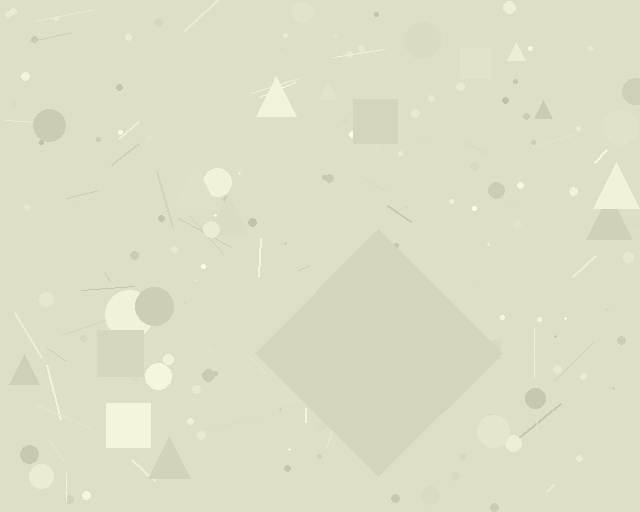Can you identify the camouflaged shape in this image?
The camouflaged shape is a diamond.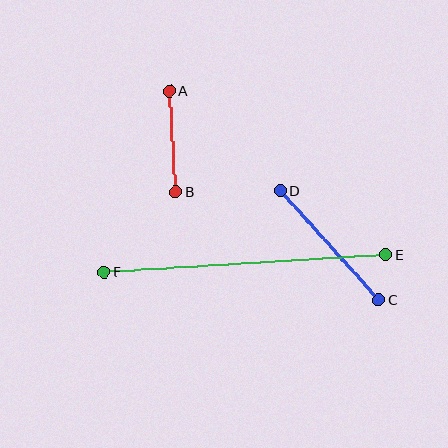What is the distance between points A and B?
The distance is approximately 101 pixels.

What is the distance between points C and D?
The distance is approximately 147 pixels.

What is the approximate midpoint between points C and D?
The midpoint is at approximately (330, 246) pixels.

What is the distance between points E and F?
The distance is approximately 282 pixels.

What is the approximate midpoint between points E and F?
The midpoint is at approximately (245, 264) pixels.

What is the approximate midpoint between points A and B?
The midpoint is at approximately (173, 142) pixels.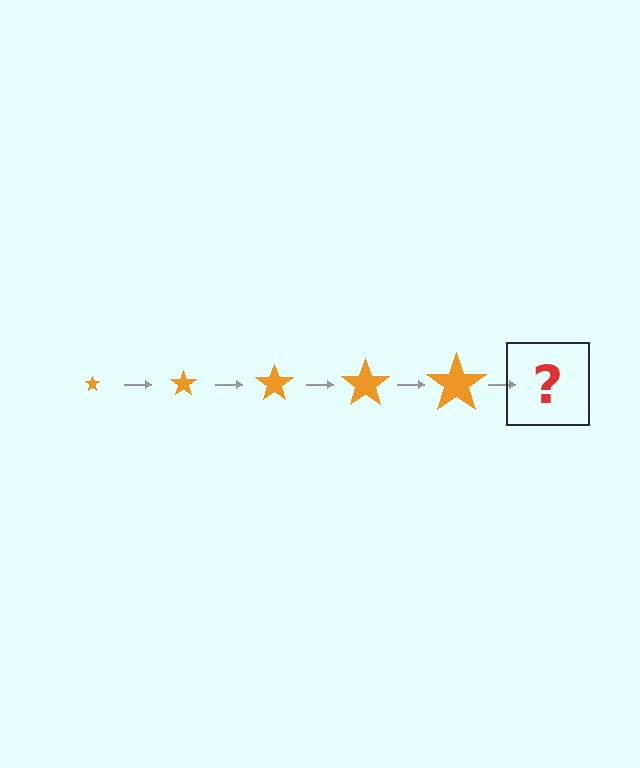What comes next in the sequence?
The next element should be an orange star, larger than the previous one.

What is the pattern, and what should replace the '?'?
The pattern is that the star gets progressively larger each step. The '?' should be an orange star, larger than the previous one.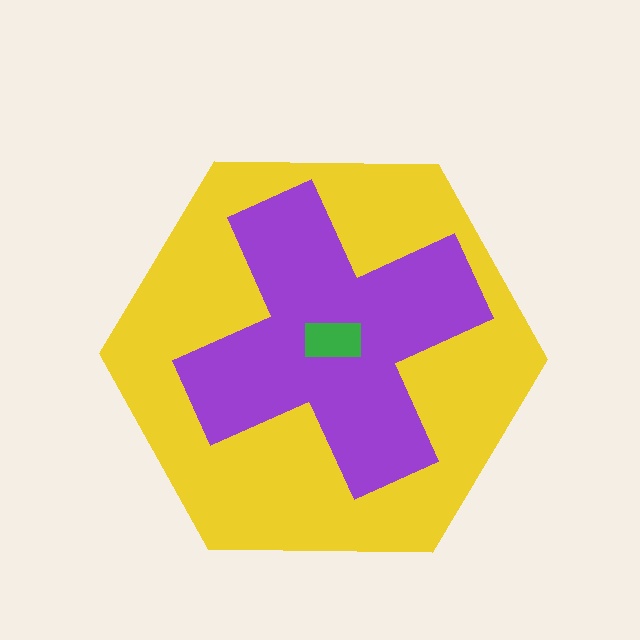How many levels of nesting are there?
3.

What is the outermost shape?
The yellow hexagon.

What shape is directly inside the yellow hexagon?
The purple cross.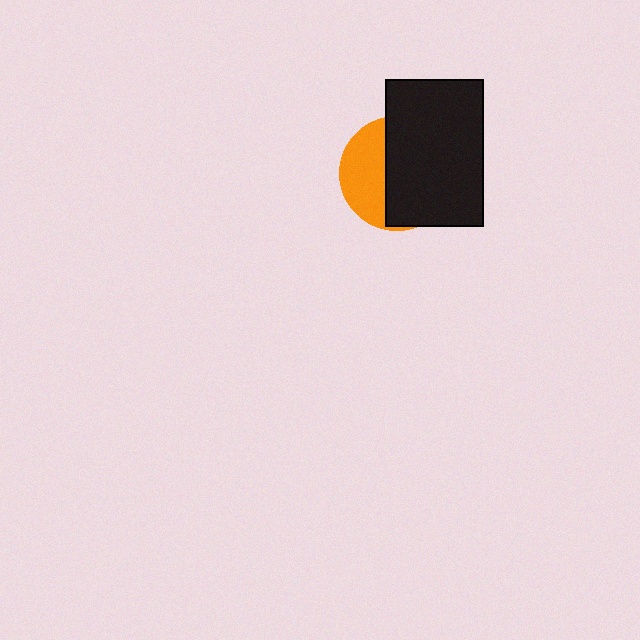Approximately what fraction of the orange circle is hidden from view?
Roughly 62% of the orange circle is hidden behind the black rectangle.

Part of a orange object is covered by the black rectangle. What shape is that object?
It is a circle.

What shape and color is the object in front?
The object in front is a black rectangle.